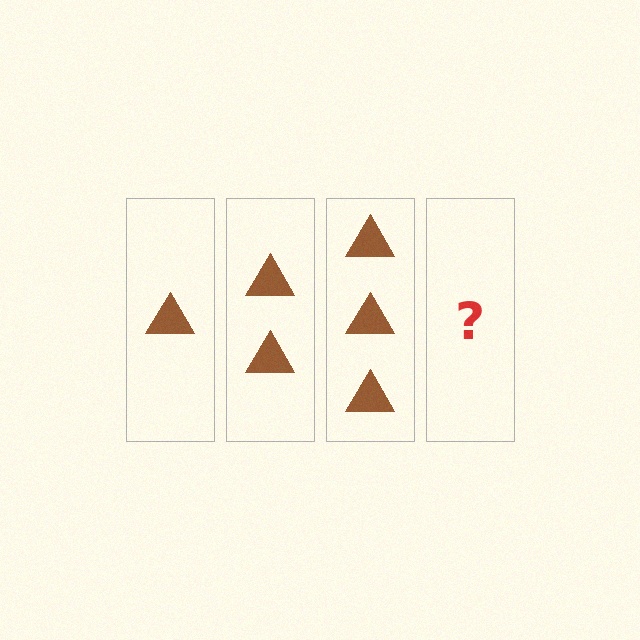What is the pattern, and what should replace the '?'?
The pattern is that each step adds one more triangle. The '?' should be 4 triangles.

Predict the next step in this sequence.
The next step is 4 triangles.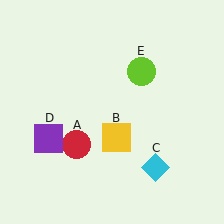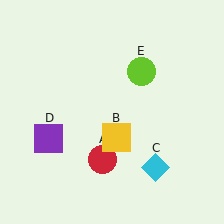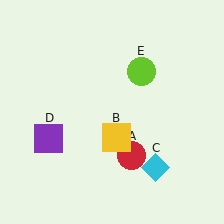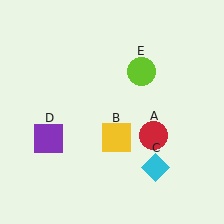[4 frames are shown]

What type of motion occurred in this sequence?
The red circle (object A) rotated counterclockwise around the center of the scene.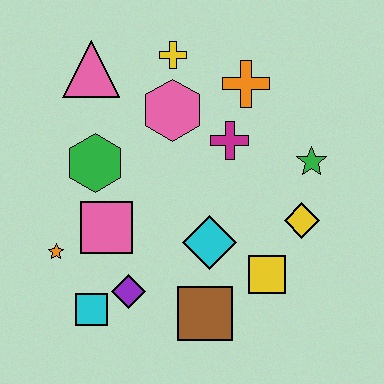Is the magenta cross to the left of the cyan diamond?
No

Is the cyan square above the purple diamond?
No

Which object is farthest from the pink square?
The green star is farthest from the pink square.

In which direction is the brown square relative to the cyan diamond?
The brown square is below the cyan diamond.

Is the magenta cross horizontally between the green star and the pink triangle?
Yes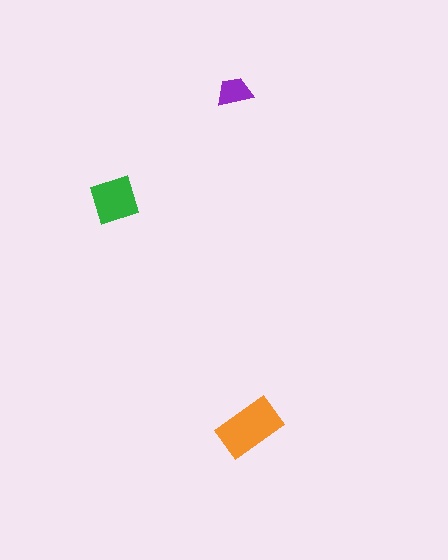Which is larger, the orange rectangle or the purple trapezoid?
The orange rectangle.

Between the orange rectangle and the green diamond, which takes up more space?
The orange rectangle.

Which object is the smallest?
The purple trapezoid.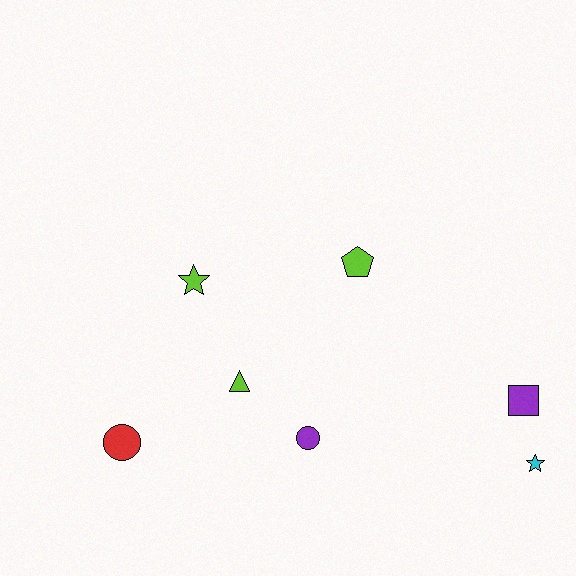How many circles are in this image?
There are 2 circles.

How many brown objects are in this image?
There are no brown objects.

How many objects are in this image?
There are 7 objects.